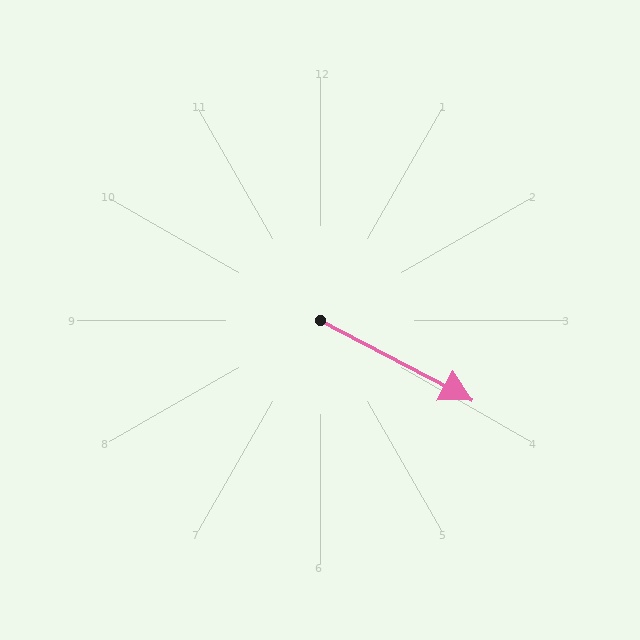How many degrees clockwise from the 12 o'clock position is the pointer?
Approximately 118 degrees.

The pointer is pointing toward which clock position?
Roughly 4 o'clock.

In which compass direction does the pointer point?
Southeast.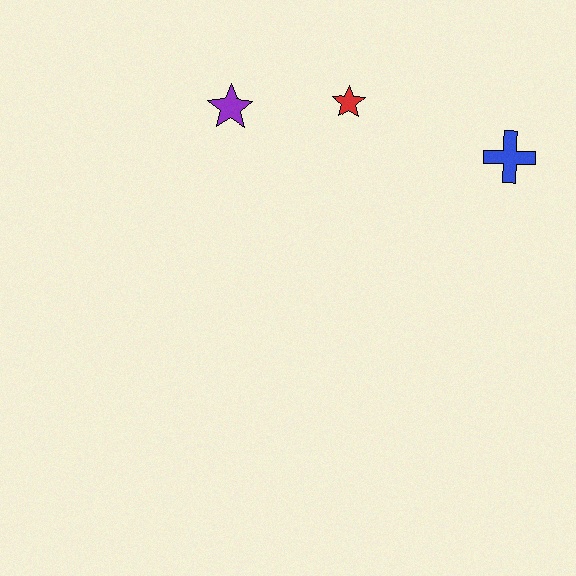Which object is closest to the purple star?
The red star is closest to the purple star.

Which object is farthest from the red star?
The blue cross is farthest from the red star.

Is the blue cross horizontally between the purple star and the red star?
No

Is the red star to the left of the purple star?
No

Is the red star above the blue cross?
Yes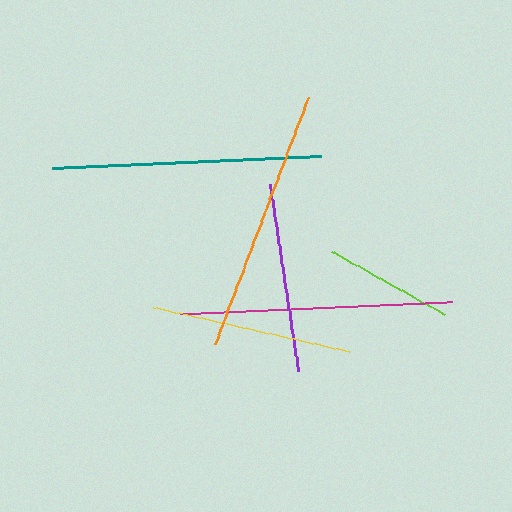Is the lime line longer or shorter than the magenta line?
The magenta line is longer than the lime line.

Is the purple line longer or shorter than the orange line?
The orange line is longer than the purple line.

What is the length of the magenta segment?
The magenta segment is approximately 273 pixels long.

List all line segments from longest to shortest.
From longest to shortest: magenta, teal, orange, yellow, purple, lime.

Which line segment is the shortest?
The lime line is the shortest at approximately 130 pixels.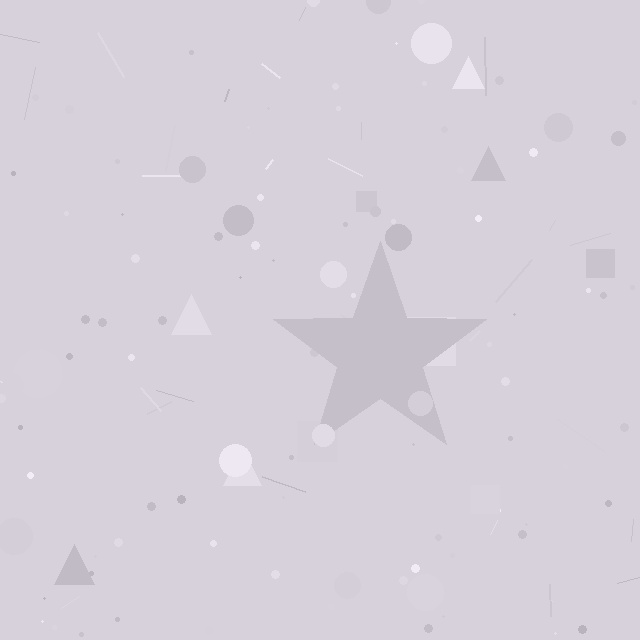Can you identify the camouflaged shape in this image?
The camouflaged shape is a star.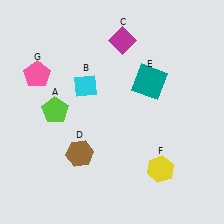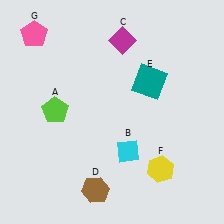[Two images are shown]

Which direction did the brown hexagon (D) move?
The brown hexagon (D) moved down.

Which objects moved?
The objects that moved are: the cyan diamond (B), the brown hexagon (D), the pink pentagon (G).